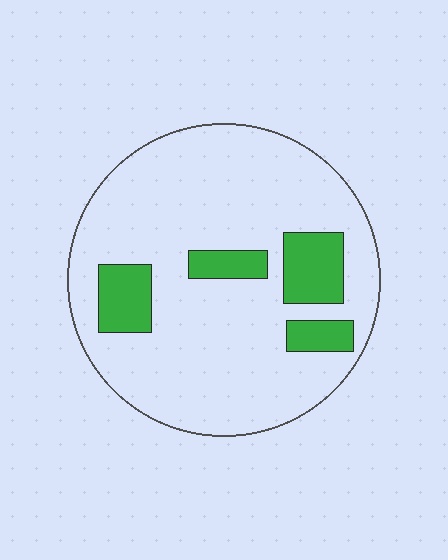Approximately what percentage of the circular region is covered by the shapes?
Approximately 15%.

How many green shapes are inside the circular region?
4.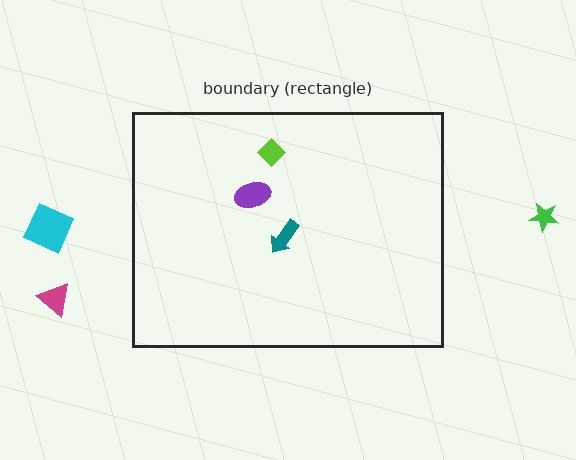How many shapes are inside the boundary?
3 inside, 3 outside.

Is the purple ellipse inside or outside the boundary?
Inside.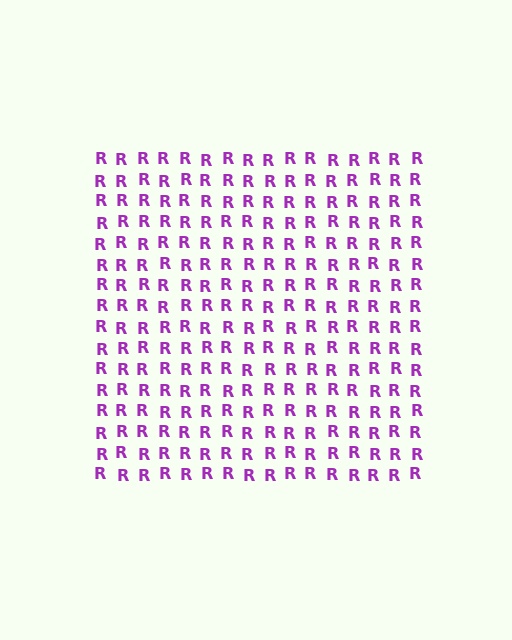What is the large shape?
The large shape is a square.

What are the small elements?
The small elements are letter R's.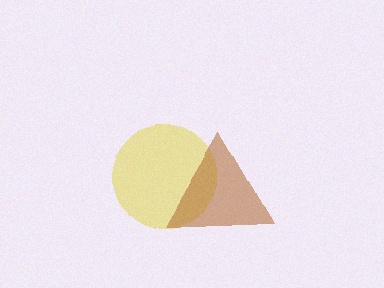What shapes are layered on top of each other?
The layered shapes are: a yellow circle, a brown triangle.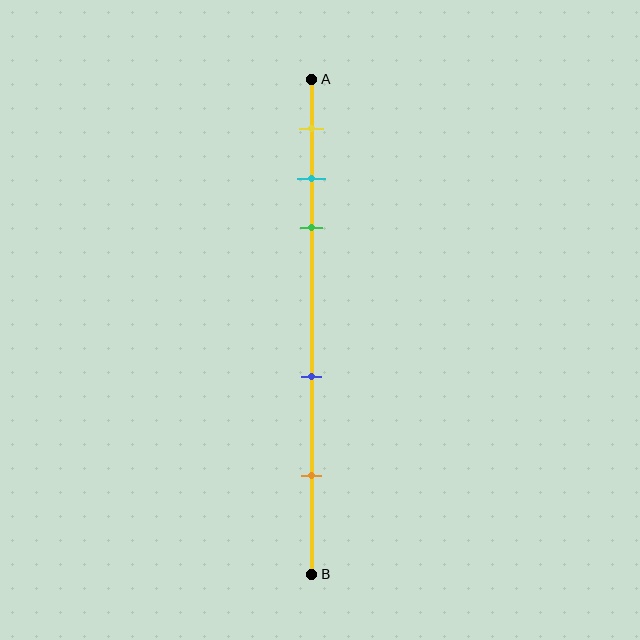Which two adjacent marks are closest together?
The cyan and green marks are the closest adjacent pair.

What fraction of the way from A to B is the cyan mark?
The cyan mark is approximately 20% (0.2) of the way from A to B.